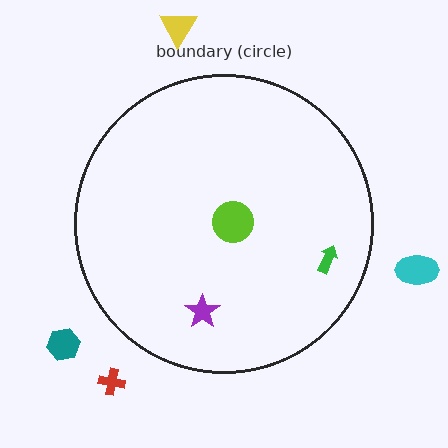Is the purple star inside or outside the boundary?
Inside.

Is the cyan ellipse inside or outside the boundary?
Outside.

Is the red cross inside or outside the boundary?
Outside.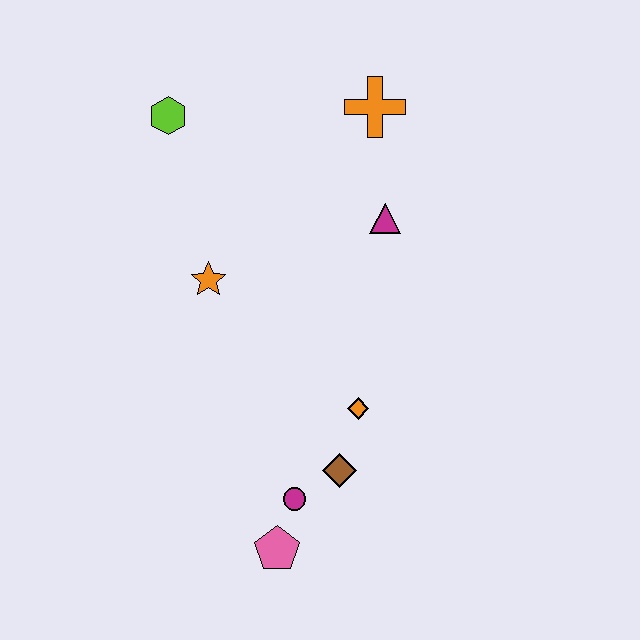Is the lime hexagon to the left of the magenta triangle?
Yes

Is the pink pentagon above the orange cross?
No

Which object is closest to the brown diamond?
The magenta circle is closest to the brown diamond.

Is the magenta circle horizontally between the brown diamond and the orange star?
Yes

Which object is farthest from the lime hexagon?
The pink pentagon is farthest from the lime hexagon.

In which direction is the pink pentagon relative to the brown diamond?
The pink pentagon is below the brown diamond.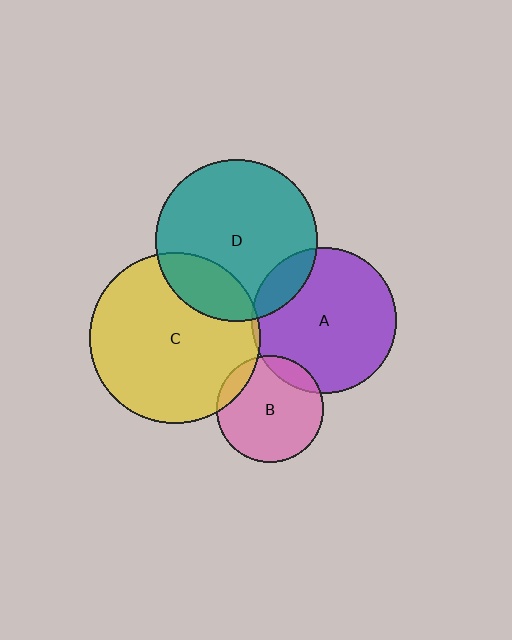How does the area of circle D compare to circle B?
Approximately 2.3 times.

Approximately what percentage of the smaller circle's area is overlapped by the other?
Approximately 10%.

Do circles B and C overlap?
Yes.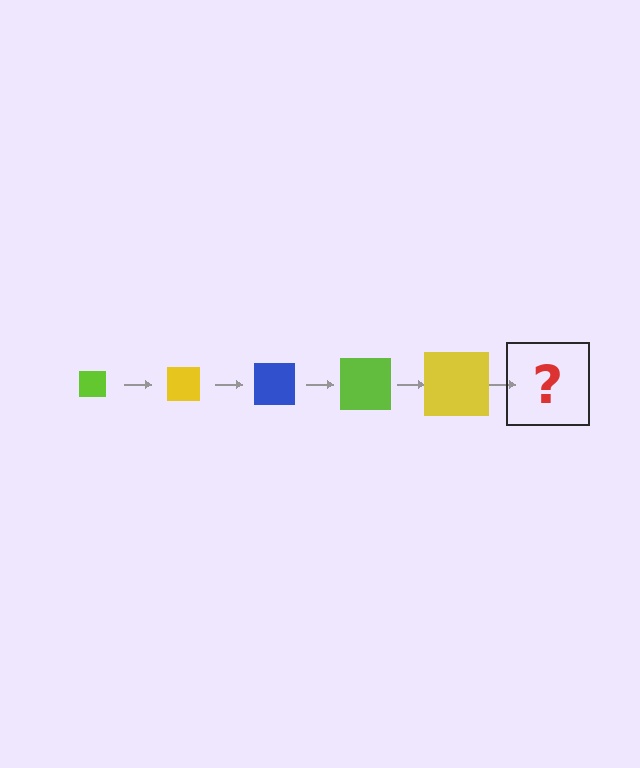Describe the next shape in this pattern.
It should be a blue square, larger than the previous one.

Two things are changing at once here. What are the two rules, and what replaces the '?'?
The two rules are that the square grows larger each step and the color cycles through lime, yellow, and blue. The '?' should be a blue square, larger than the previous one.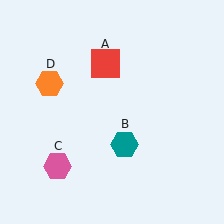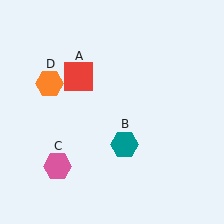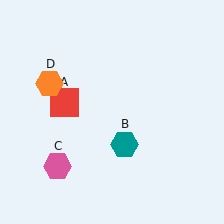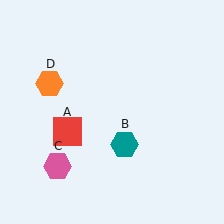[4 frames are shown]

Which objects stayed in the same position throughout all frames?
Teal hexagon (object B) and pink hexagon (object C) and orange hexagon (object D) remained stationary.